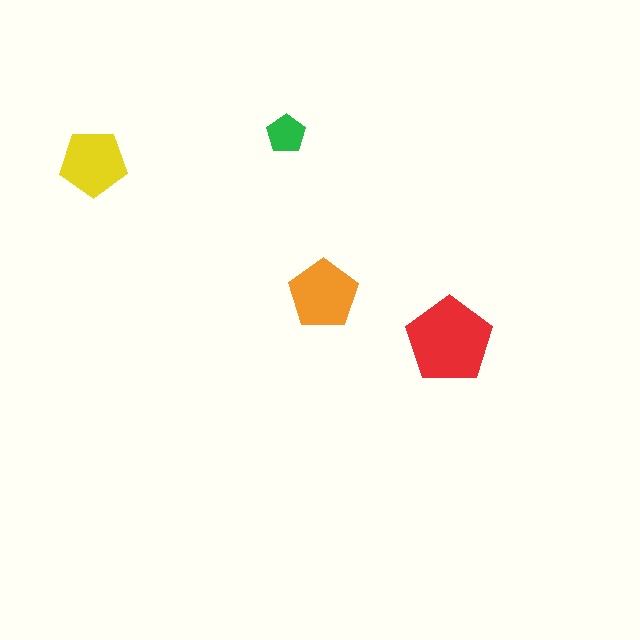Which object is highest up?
The green pentagon is topmost.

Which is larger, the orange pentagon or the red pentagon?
The red one.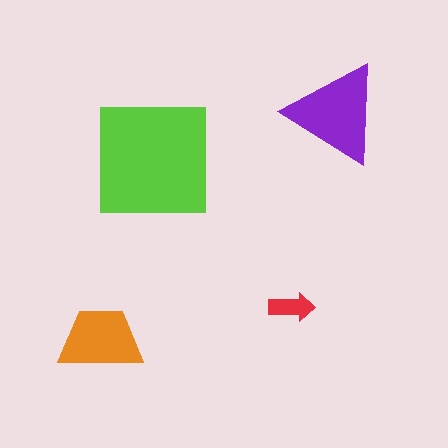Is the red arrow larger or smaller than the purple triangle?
Smaller.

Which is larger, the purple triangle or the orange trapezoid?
The purple triangle.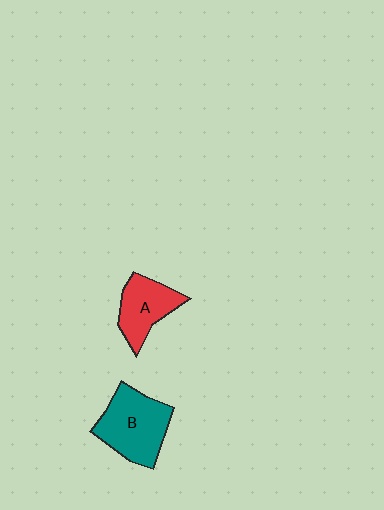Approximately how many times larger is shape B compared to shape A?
Approximately 1.4 times.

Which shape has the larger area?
Shape B (teal).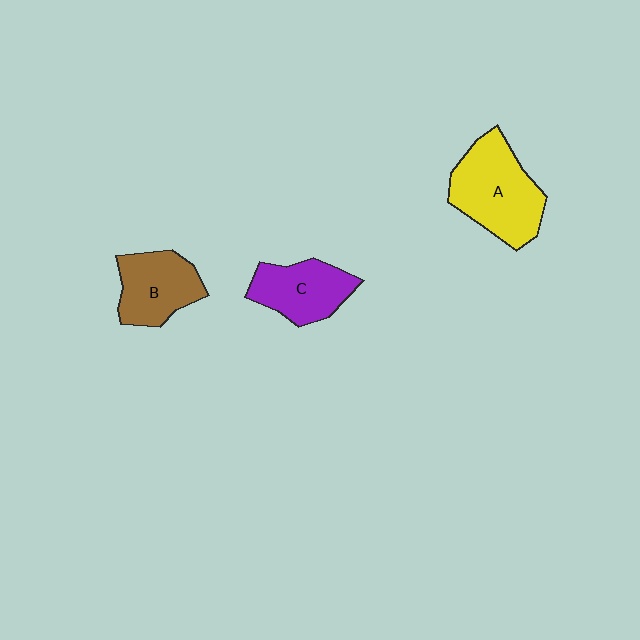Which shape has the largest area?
Shape A (yellow).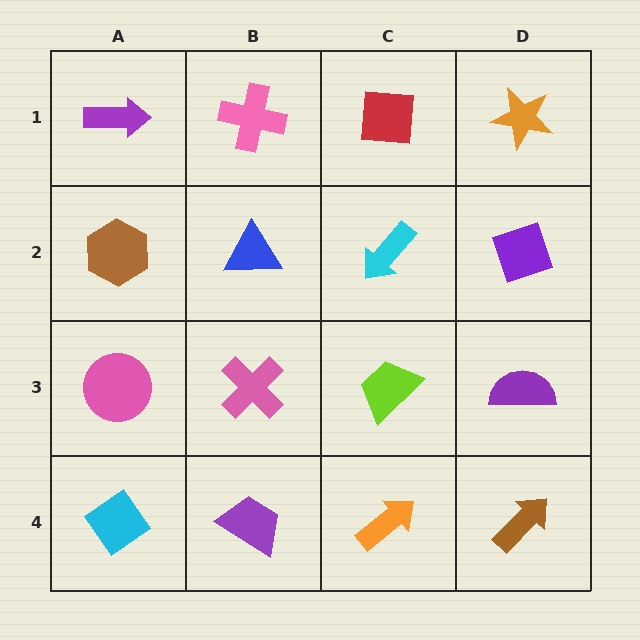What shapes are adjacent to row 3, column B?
A blue triangle (row 2, column B), a purple trapezoid (row 4, column B), a pink circle (row 3, column A), a lime trapezoid (row 3, column C).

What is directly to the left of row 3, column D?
A lime trapezoid.